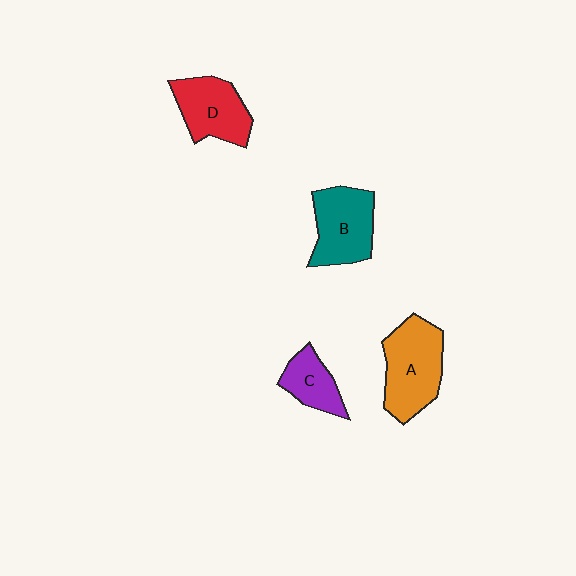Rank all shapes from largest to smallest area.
From largest to smallest: A (orange), B (teal), D (red), C (purple).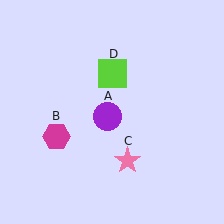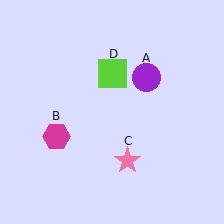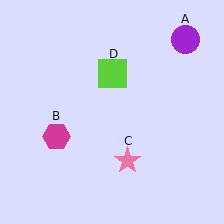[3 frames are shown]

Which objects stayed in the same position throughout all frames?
Magenta hexagon (object B) and pink star (object C) and lime square (object D) remained stationary.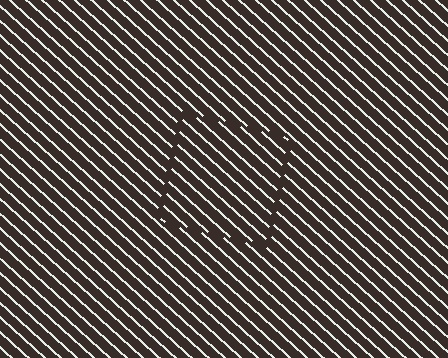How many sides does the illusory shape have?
4 sides — the line-ends trace a square.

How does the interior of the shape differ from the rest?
The interior of the shape contains the same grating, shifted by half a period — the contour is defined by the phase discontinuity where line-ends from the inner and outer gratings abut.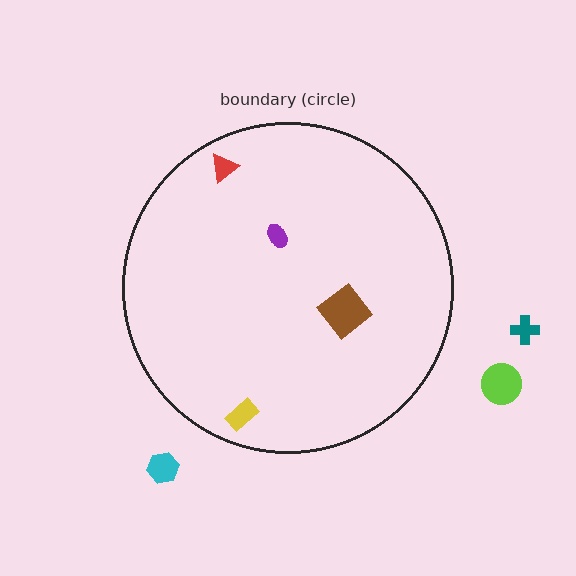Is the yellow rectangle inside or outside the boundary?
Inside.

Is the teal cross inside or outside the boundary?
Outside.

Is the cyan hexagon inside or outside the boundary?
Outside.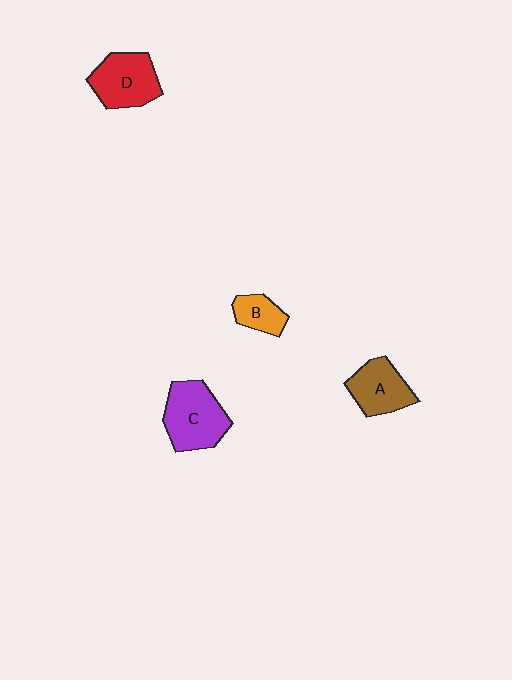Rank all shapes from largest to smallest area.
From largest to smallest: C (purple), D (red), A (brown), B (orange).